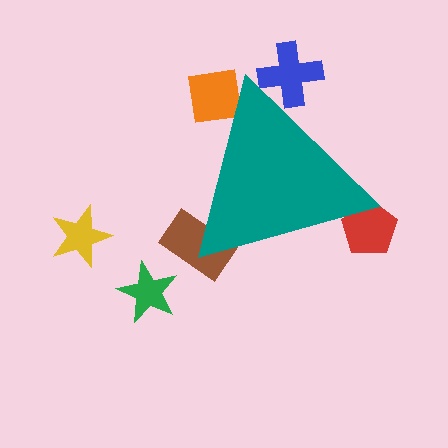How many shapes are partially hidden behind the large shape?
4 shapes are partially hidden.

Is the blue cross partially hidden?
Yes, the blue cross is partially hidden behind the teal triangle.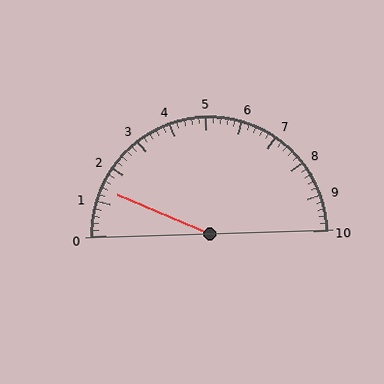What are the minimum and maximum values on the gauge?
The gauge ranges from 0 to 10.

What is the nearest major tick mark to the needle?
The nearest major tick mark is 1.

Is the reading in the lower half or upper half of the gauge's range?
The reading is in the lower half of the range (0 to 10).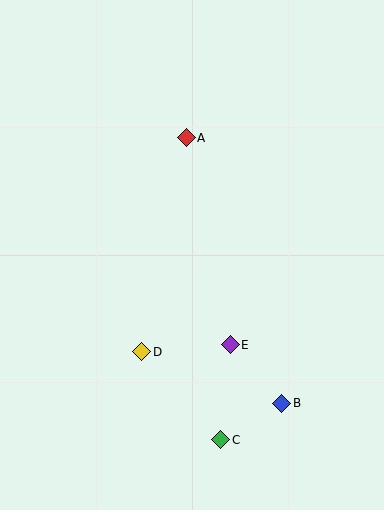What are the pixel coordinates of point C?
Point C is at (221, 440).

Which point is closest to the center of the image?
Point E at (230, 345) is closest to the center.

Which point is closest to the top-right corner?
Point A is closest to the top-right corner.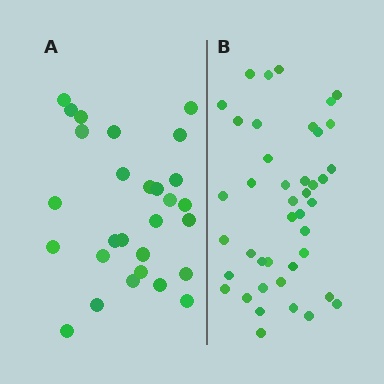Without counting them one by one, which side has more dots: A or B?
Region B (the right region) has more dots.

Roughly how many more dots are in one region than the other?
Region B has approximately 15 more dots than region A.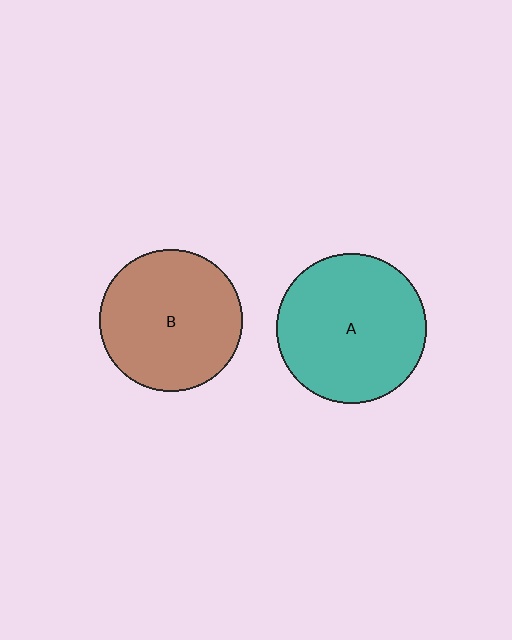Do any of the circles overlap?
No, none of the circles overlap.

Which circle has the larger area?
Circle A (teal).